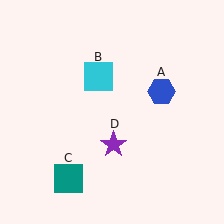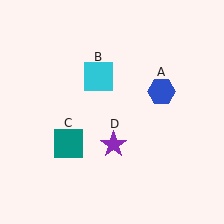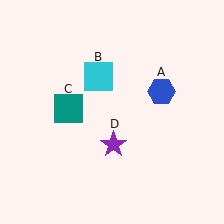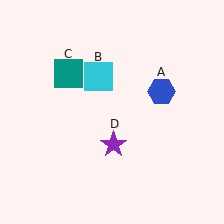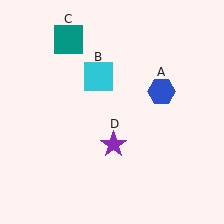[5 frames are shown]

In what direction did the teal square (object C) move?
The teal square (object C) moved up.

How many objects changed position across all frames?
1 object changed position: teal square (object C).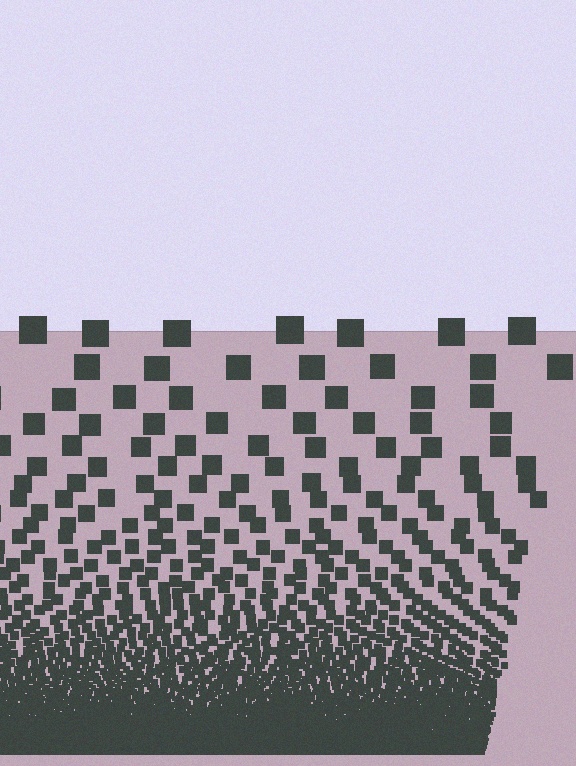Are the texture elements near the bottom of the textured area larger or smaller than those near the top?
Smaller. The gradient is inverted — elements near the bottom are smaller and denser.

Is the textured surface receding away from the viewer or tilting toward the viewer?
The surface appears to tilt toward the viewer. Texture elements get larger and sparser toward the top.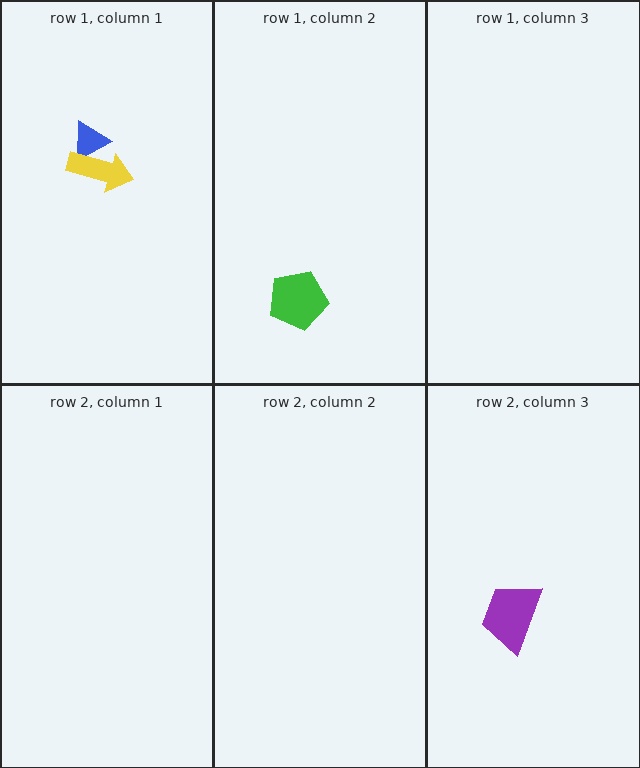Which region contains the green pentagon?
The row 1, column 2 region.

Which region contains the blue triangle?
The row 1, column 1 region.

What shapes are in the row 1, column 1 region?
The blue triangle, the yellow arrow.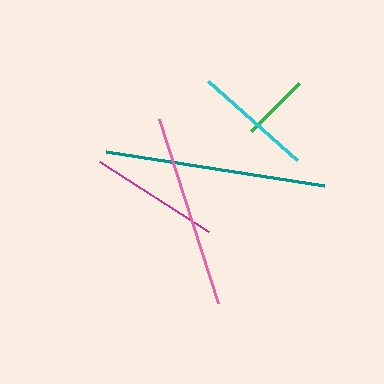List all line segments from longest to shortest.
From longest to shortest: teal, pink, magenta, cyan, green.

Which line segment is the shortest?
The green line is the shortest at approximately 68 pixels.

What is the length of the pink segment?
The pink segment is approximately 193 pixels long.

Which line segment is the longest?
The teal line is the longest at approximately 220 pixels.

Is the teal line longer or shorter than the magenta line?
The teal line is longer than the magenta line.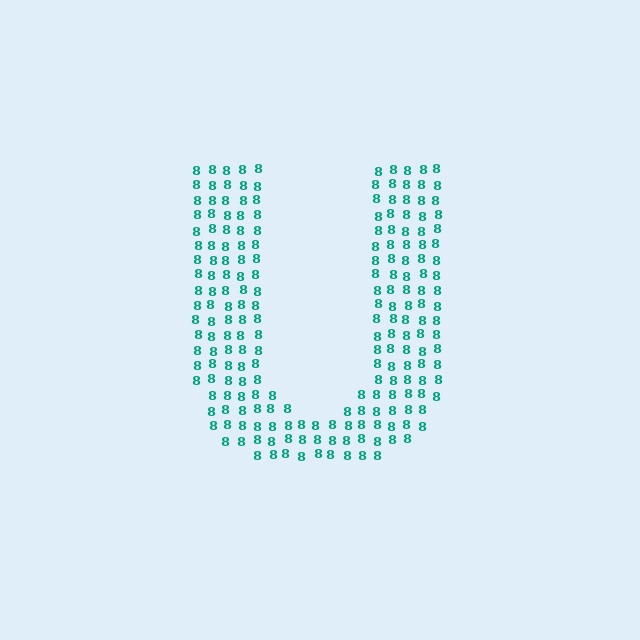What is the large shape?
The large shape is the letter U.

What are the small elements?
The small elements are digit 8's.